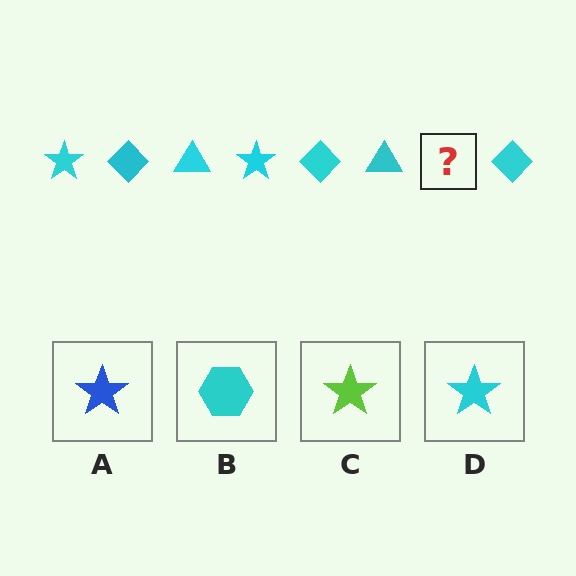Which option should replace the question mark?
Option D.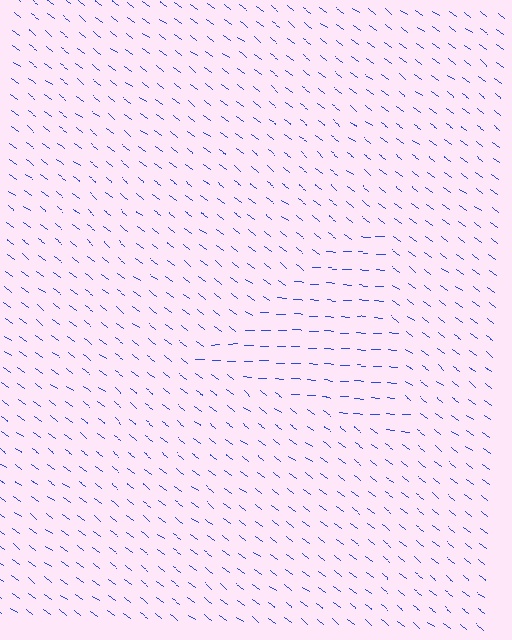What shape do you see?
I see a triangle.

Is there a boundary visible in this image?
Yes, there is a texture boundary formed by a change in line orientation.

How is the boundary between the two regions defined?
The boundary is defined purely by a change in line orientation (approximately 35 degrees difference). All lines are the same color and thickness.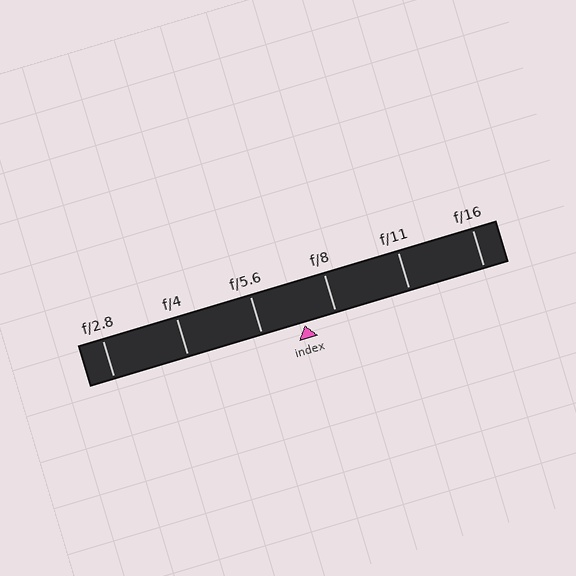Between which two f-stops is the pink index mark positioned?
The index mark is between f/5.6 and f/8.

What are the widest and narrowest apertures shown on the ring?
The widest aperture shown is f/2.8 and the narrowest is f/16.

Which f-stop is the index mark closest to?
The index mark is closest to f/8.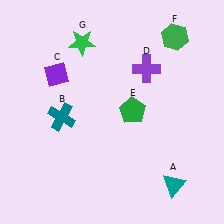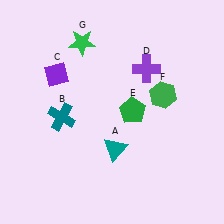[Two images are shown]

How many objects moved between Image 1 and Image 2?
2 objects moved between the two images.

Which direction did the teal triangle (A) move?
The teal triangle (A) moved left.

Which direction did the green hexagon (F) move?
The green hexagon (F) moved down.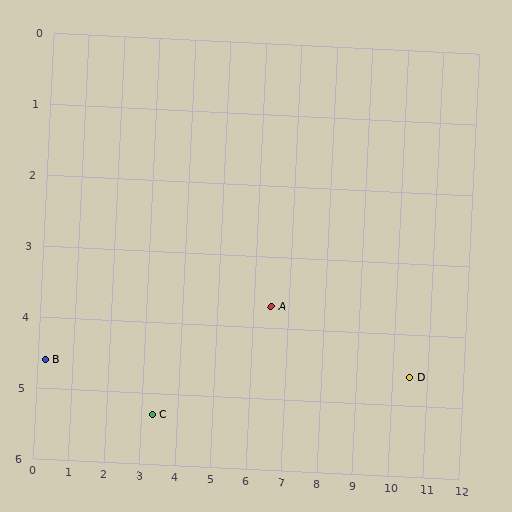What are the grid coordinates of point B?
Point B is at approximately (0.2, 4.6).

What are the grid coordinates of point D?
Point D is at approximately (10.5, 4.6).